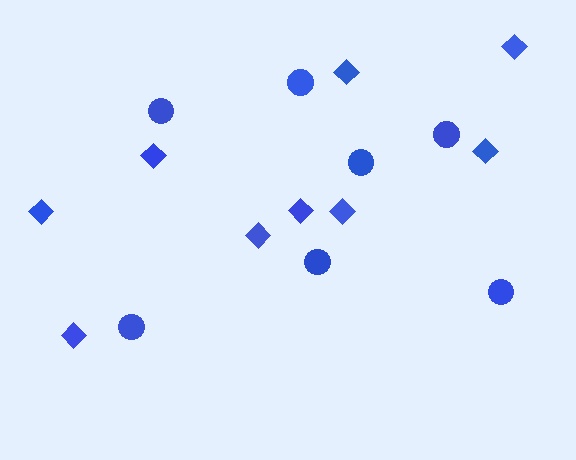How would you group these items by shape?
There are 2 groups: one group of circles (7) and one group of diamonds (9).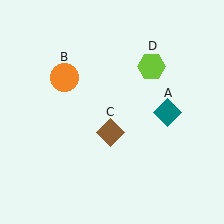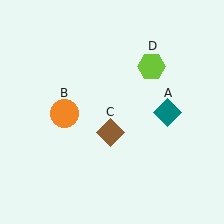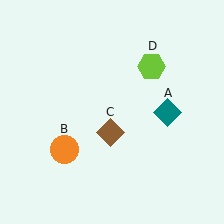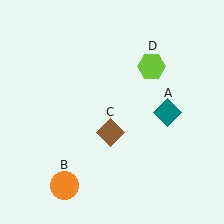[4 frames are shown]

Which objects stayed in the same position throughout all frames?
Teal diamond (object A) and brown diamond (object C) and lime hexagon (object D) remained stationary.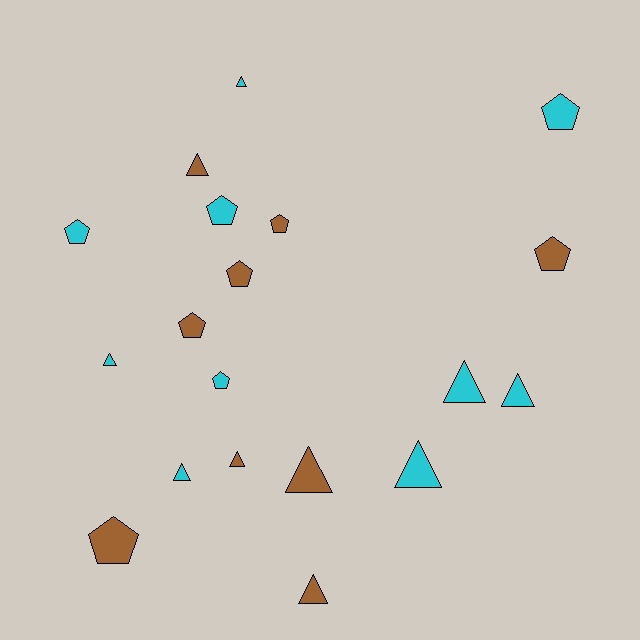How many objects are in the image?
There are 19 objects.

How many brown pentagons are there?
There are 5 brown pentagons.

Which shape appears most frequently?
Triangle, with 10 objects.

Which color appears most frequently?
Cyan, with 10 objects.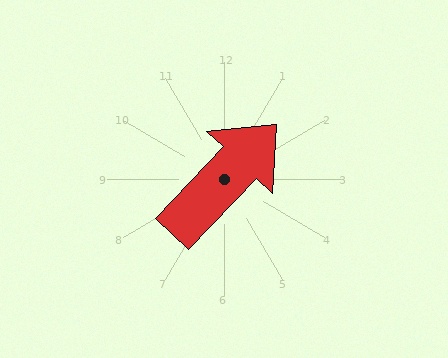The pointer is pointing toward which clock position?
Roughly 1 o'clock.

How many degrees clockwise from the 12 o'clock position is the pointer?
Approximately 44 degrees.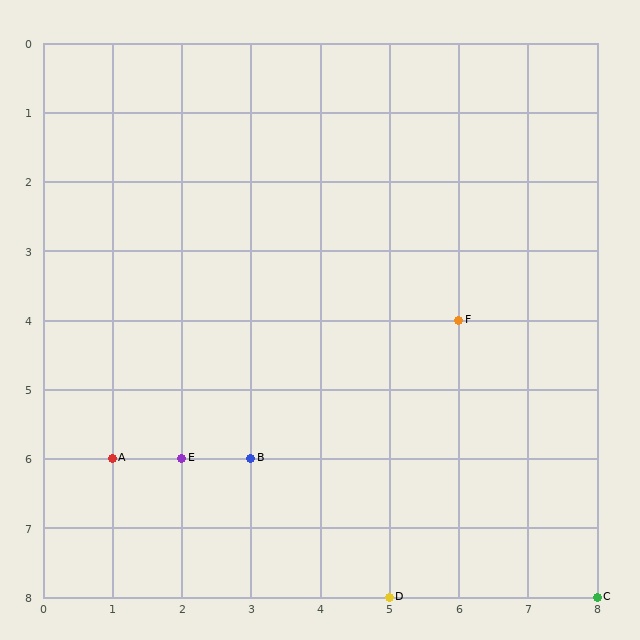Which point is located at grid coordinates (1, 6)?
Point A is at (1, 6).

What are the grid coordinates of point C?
Point C is at grid coordinates (8, 8).